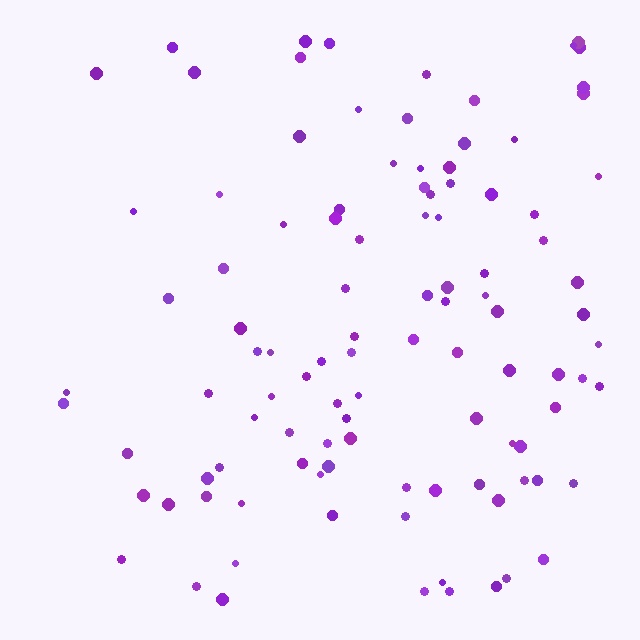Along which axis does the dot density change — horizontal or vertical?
Horizontal.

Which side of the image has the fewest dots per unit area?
The left.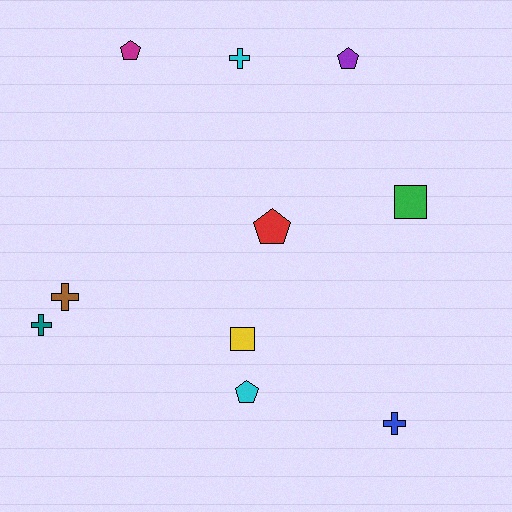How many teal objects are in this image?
There is 1 teal object.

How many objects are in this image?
There are 10 objects.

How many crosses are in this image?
There are 4 crosses.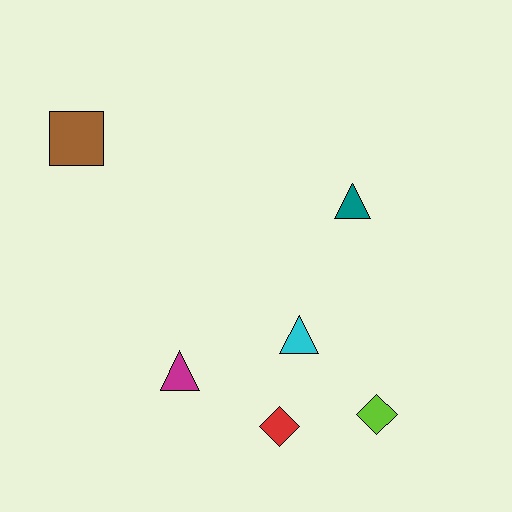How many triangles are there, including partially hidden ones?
There are 3 triangles.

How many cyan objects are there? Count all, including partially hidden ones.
There is 1 cyan object.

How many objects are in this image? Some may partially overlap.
There are 6 objects.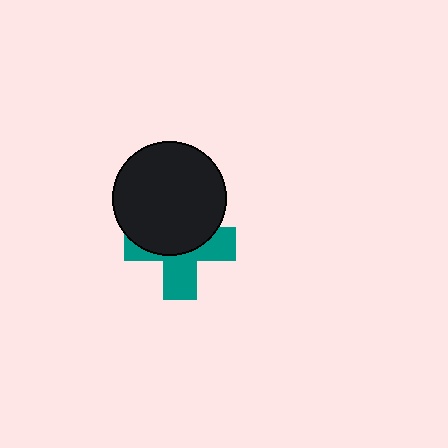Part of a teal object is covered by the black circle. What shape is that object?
It is a cross.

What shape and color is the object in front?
The object in front is a black circle.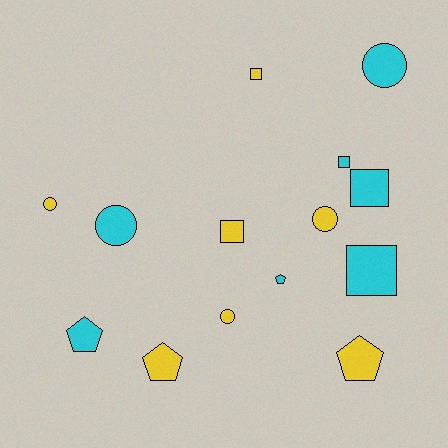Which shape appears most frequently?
Square, with 5 objects.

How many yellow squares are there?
There are 2 yellow squares.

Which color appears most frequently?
Yellow, with 7 objects.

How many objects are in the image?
There are 14 objects.